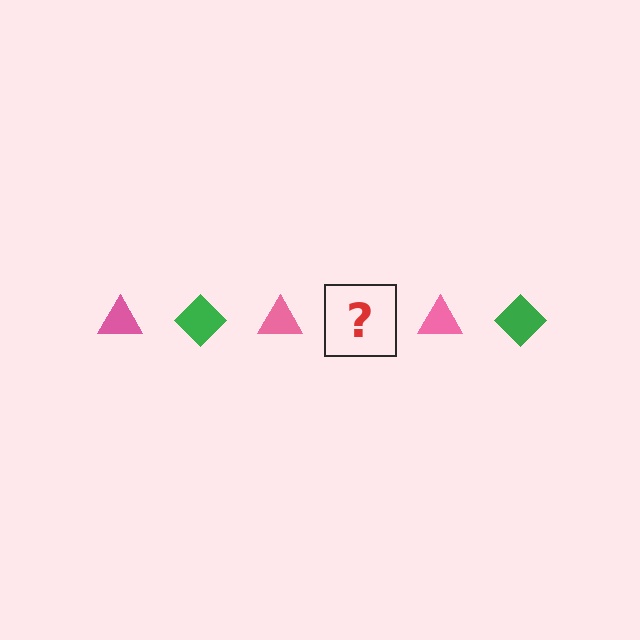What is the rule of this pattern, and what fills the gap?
The rule is that the pattern alternates between pink triangle and green diamond. The gap should be filled with a green diamond.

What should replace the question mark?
The question mark should be replaced with a green diamond.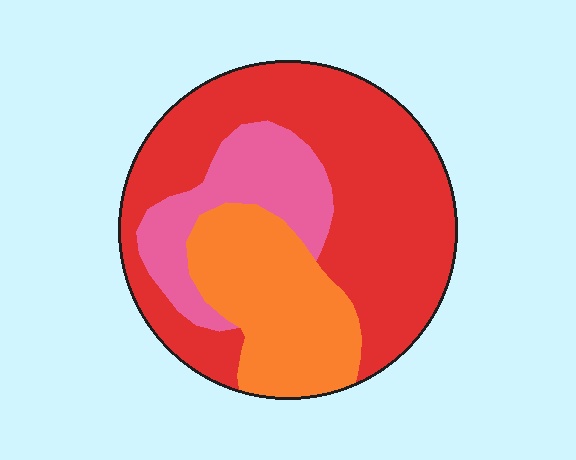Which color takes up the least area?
Pink, at roughly 20%.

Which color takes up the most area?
Red, at roughly 55%.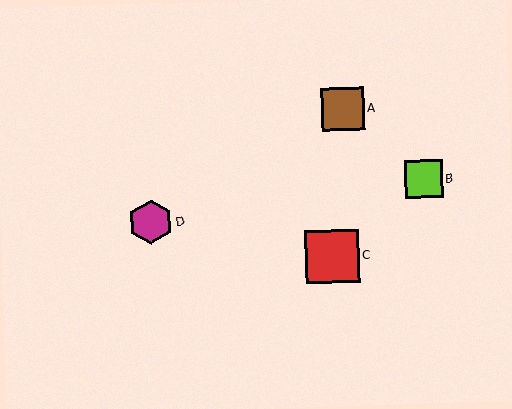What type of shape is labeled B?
Shape B is a lime square.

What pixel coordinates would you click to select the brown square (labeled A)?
Click at (343, 109) to select the brown square A.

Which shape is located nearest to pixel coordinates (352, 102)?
The brown square (labeled A) at (343, 109) is nearest to that location.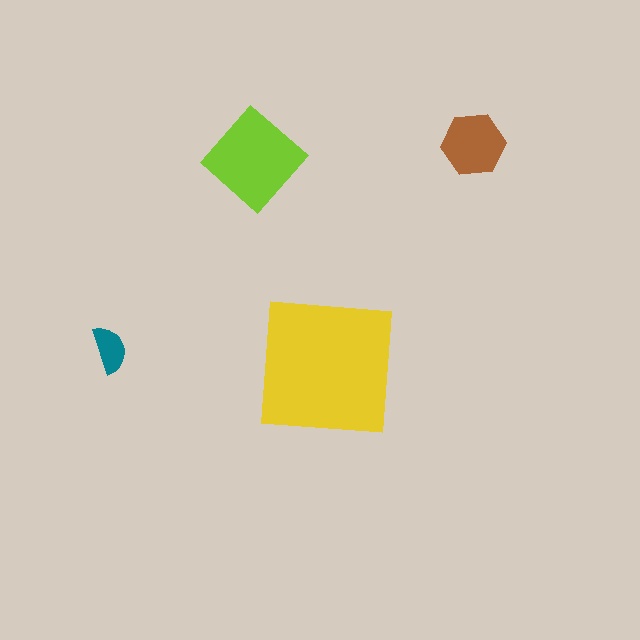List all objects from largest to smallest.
The yellow square, the lime diamond, the brown hexagon, the teal semicircle.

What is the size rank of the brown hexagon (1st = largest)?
3rd.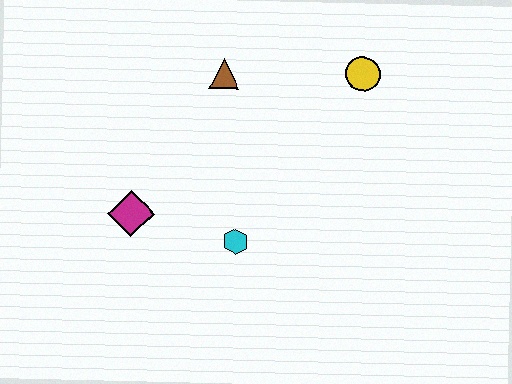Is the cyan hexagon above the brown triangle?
No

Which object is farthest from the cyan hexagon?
The yellow circle is farthest from the cyan hexagon.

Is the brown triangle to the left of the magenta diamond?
No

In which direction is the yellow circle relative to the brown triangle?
The yellow circle is to the right of the brown triangle.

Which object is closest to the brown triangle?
The yellow circle is closest to the brown triangle.